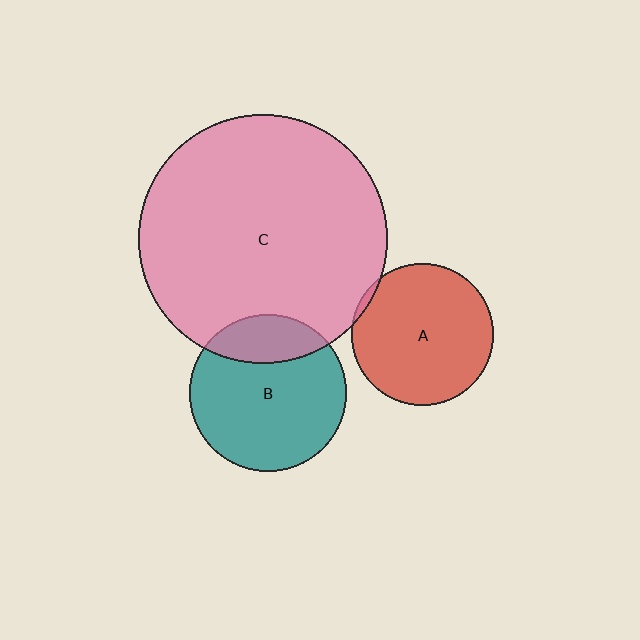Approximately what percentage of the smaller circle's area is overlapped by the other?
Approximately 5%.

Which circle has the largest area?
Circle C (pink).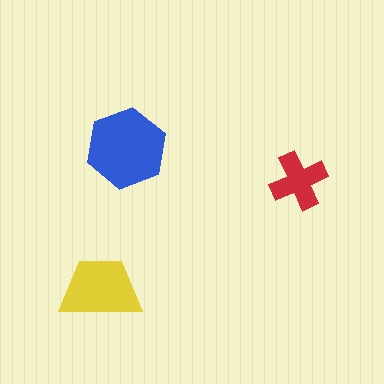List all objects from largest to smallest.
The blue hexagon, the yellow trapezoid, the red cross.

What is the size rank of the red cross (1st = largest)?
3rd.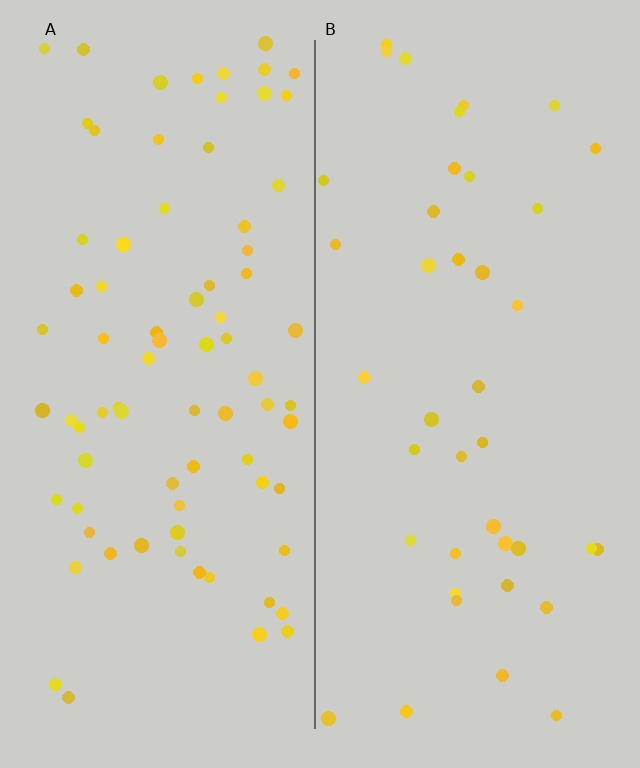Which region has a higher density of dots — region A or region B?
A (the left).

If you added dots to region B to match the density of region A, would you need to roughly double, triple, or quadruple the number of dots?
Approximately double.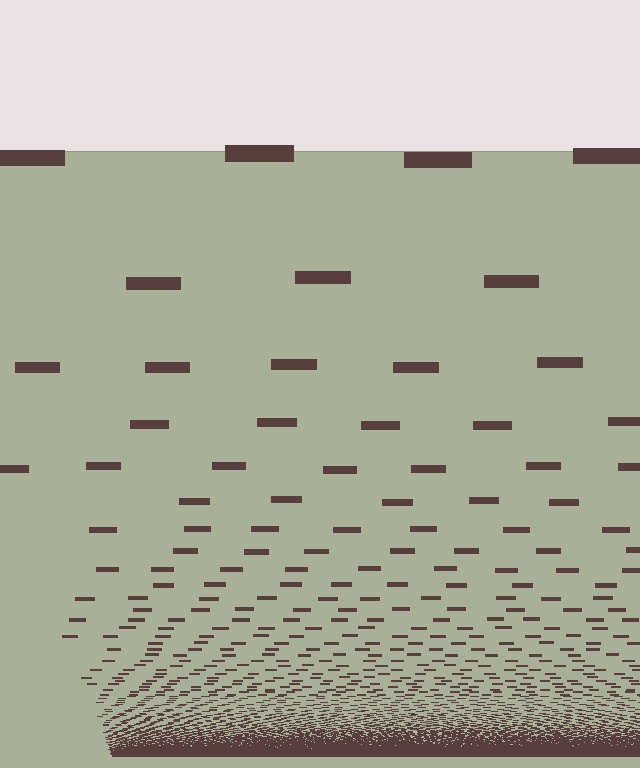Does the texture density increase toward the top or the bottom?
Density increases toward the bottom.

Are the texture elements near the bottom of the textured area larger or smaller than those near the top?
Smaller. The gradient is inverted — elements near the bottom are smaller and denser.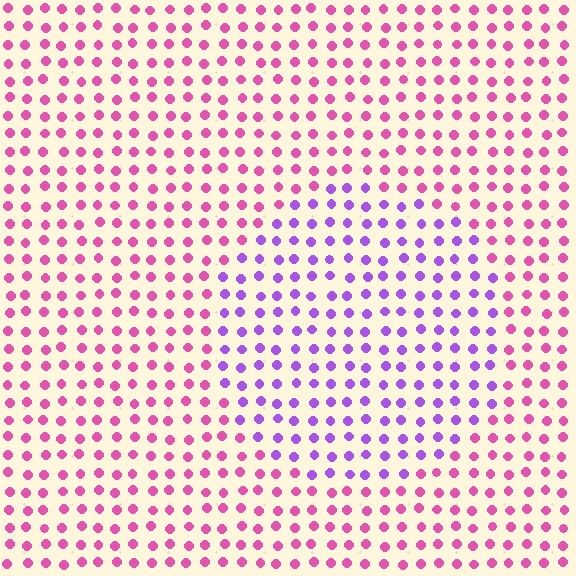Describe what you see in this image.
The image is filled with small pink elements in a uniform arrangement. A circle-shaped region is visible where the elements are tinted to a slightly different hue, forming a subtle color boundary.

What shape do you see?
I see a circle.